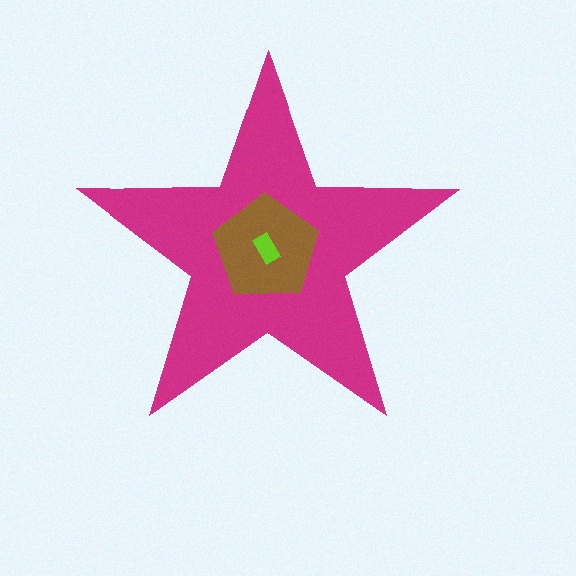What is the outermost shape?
The magenta star.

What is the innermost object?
The lime rectangle.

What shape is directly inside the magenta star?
The brown pentagon.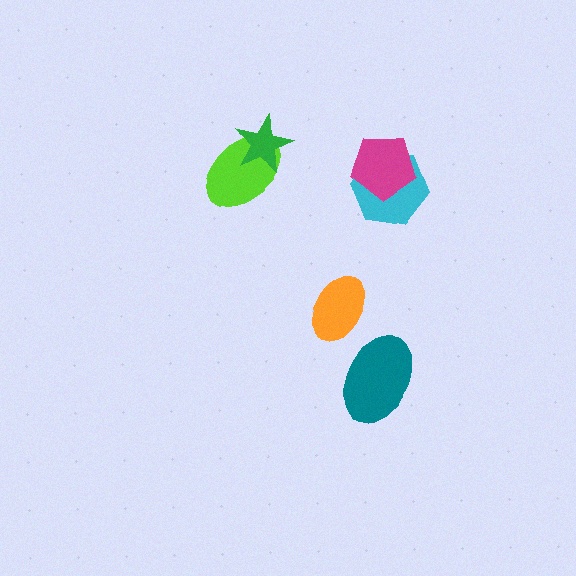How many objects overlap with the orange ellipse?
0 objects overlap with the orange ellipse.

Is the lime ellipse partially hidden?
Yes, it is partially covered by another shape.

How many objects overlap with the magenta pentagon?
1 object overlaps with the magenta pentagon.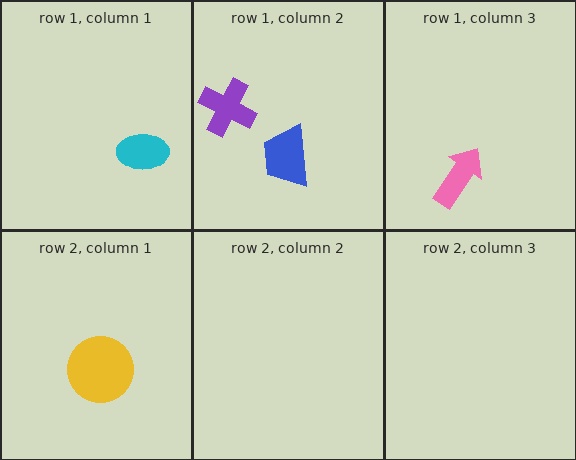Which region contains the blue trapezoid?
The row 1, column 2 region.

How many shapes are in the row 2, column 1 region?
1.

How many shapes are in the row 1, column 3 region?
1.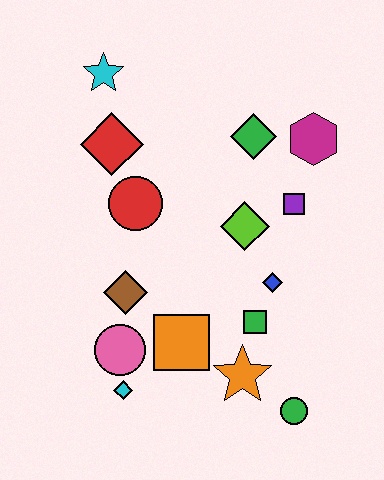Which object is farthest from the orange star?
The cyan star is farthest from the orange star.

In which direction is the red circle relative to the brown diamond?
The red circle is above the brown diamond.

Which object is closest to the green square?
The blue diamond is closest to the green square.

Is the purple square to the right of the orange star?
Yes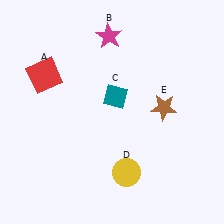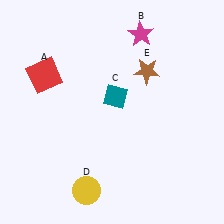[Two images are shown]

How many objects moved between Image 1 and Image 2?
3 objects moved between the two images.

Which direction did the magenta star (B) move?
The magenta star (B) moved right.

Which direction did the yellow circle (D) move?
The yellow circle (D) moved left.